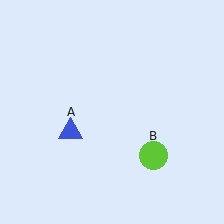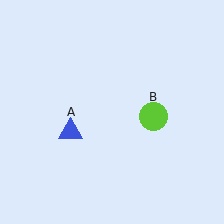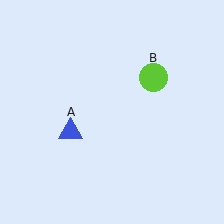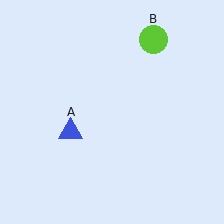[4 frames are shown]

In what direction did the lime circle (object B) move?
The lime circle (object B) moved up.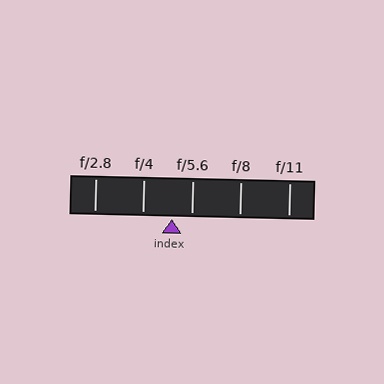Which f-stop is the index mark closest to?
The index mark is closest to f/5.6.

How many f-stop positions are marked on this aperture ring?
There are 5 f-stop positions marked.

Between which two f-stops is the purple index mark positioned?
The index mark is between f/4 and f/5.6.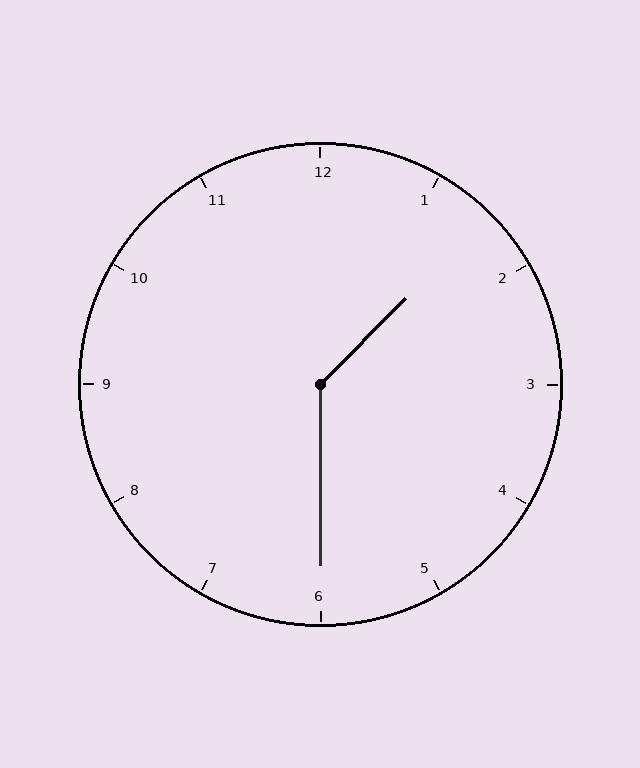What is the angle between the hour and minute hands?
Approximately 135 degrees.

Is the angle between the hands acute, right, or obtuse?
It is obtuse.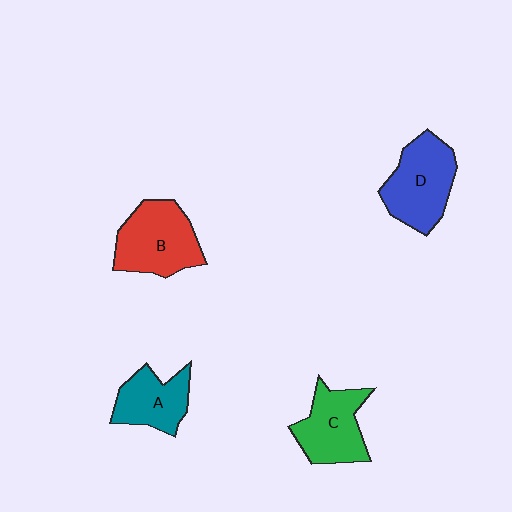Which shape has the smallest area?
Shape A (teal).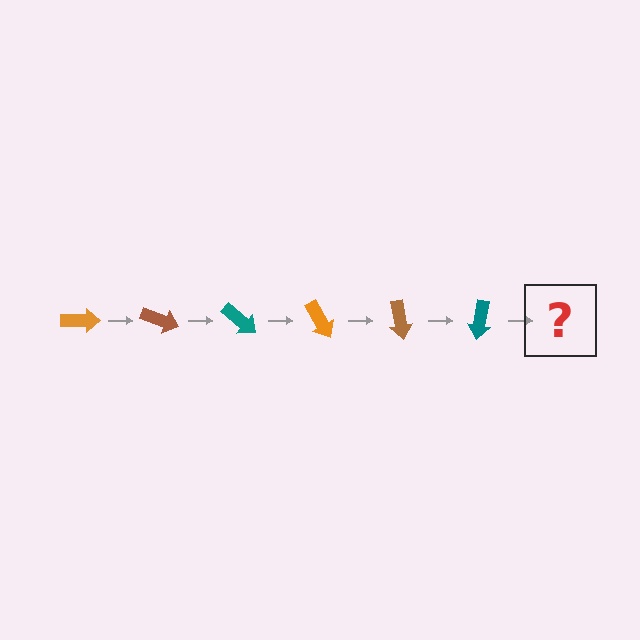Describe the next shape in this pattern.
It should be an orange arrow, rotated 120 degrees from the start.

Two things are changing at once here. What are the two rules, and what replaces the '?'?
The two rules are that it rotates 20 degrees each step and the color cycles through orange, brown, and teal. The '?' should be an orange arrow, rotated 120 degrees from the start.